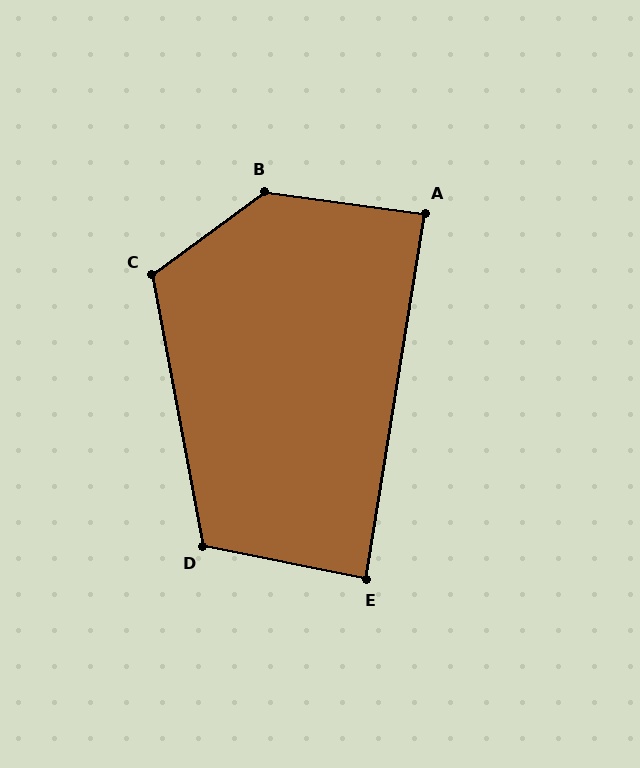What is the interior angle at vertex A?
Approximately 89 degrees (approximately right).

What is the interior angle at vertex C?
Approximately 116 degrees (obtuse).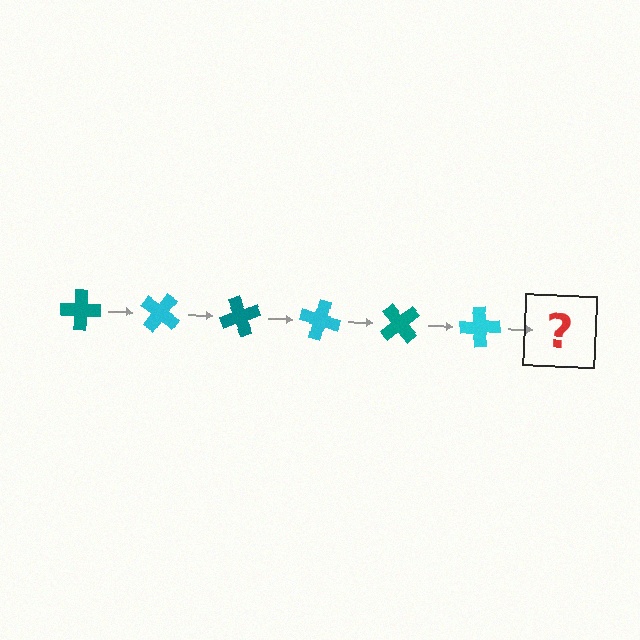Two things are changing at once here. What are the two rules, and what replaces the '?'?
The two rules are that it rotates 35 degrees each step and the color cycles through teal and cyan. The '?' should be a teal cross, rotated 210 degrees from the start.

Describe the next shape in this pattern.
It should be a teal cross, rotated 210 degrees from the start.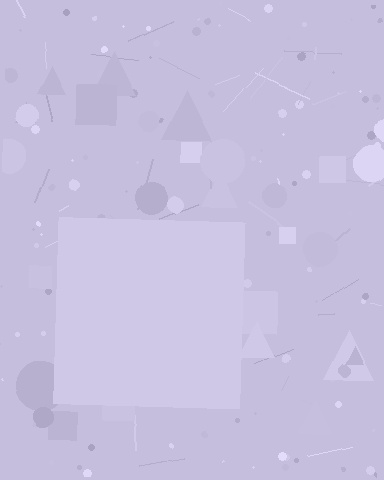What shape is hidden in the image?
A square is hidden in the image.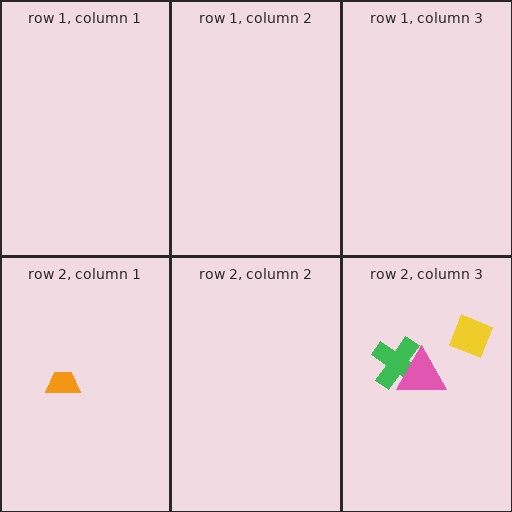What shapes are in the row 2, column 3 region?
The green cross, the pink triangle, the yellow diamond.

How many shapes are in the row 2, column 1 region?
1.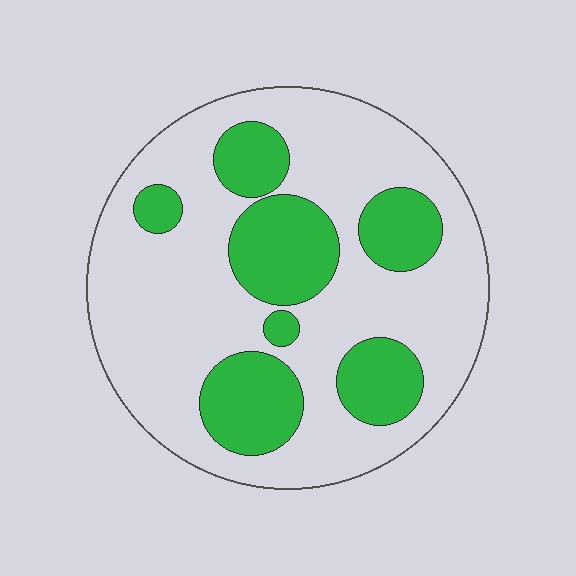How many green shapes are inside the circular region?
7.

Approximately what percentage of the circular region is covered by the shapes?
Approximately 30%.